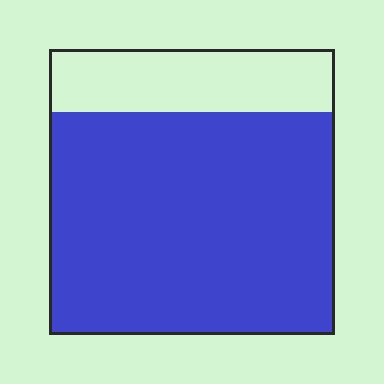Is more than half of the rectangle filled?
Yes.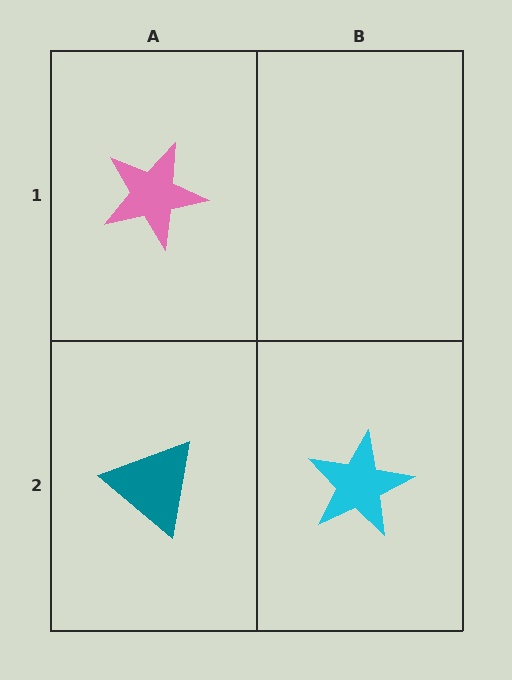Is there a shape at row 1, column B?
No, that cell is empty.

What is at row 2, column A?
A teal triangle.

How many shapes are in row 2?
2 shapes.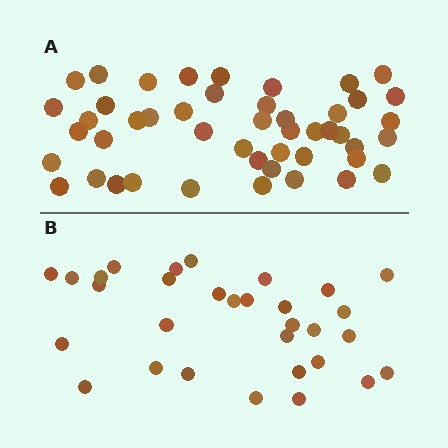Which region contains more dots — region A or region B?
Region A (the top region) has more dots.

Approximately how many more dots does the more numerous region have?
Region A has approximately 15 more dots than region B.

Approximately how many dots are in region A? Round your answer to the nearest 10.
About 50 dots. (The exact count is 47, which rounds to 50.)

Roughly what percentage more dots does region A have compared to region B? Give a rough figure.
About 50% more.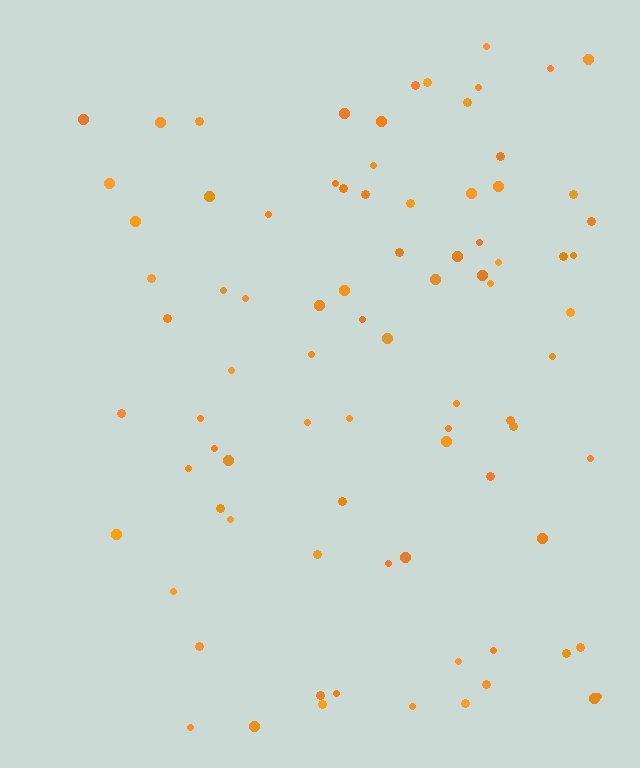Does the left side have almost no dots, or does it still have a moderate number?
Still a moderate number, just noticeably fewer than the right.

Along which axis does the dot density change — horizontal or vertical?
Horizontal.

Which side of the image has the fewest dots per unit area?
The left.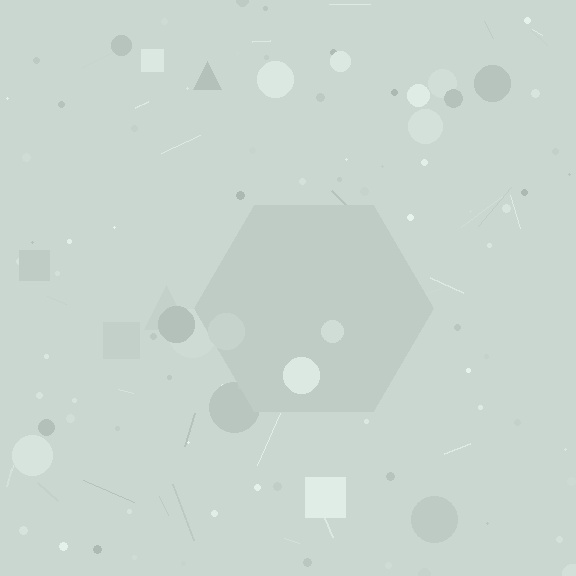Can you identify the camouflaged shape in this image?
The camouflaged shape is a hexagon.